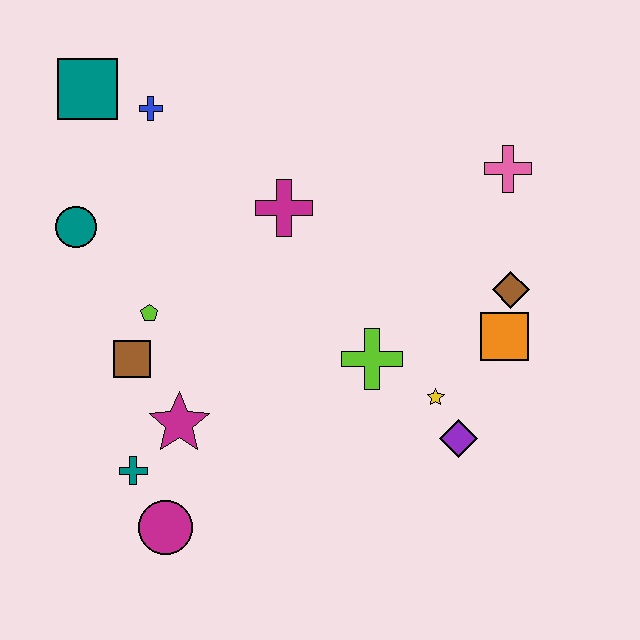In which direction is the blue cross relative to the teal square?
The blue cross is to the right of the teal square.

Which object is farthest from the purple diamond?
The teal square is farthest from the purple diamond.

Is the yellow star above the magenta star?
Yes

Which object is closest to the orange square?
The brown diamond is closest to the orange square.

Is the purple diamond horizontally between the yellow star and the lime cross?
No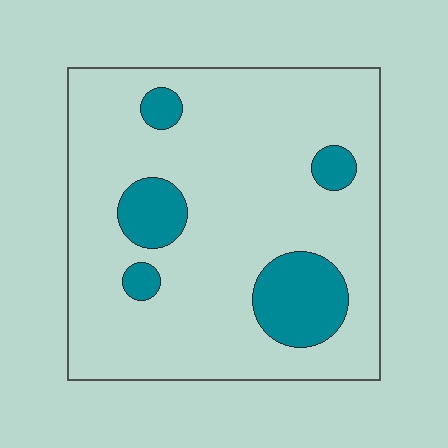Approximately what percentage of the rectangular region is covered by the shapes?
Approximately 15%.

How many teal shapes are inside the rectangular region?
5.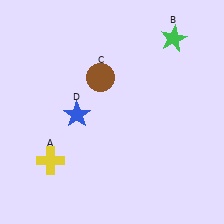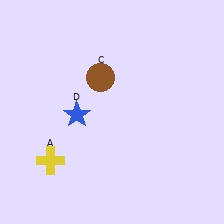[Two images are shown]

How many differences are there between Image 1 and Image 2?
There is 1 difference between the two images.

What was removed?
The green star (B) was removed in Image 2.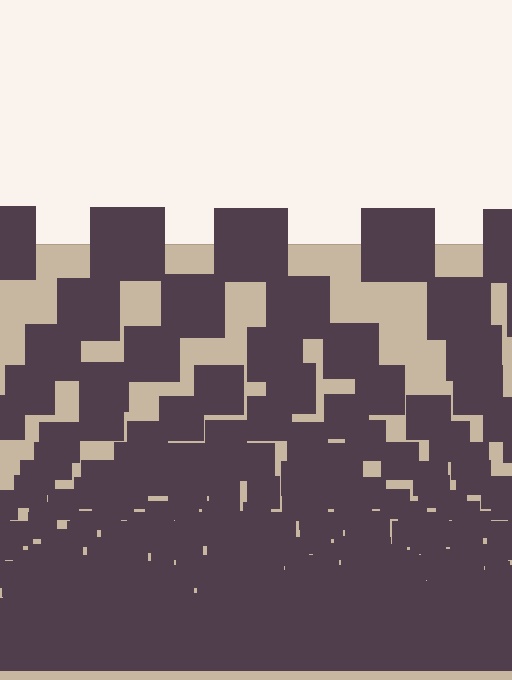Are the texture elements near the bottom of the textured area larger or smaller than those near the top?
Smaller. The gradient is inverted — elements near the bottom are smaller and denser.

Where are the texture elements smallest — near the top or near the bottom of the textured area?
Near the bottom.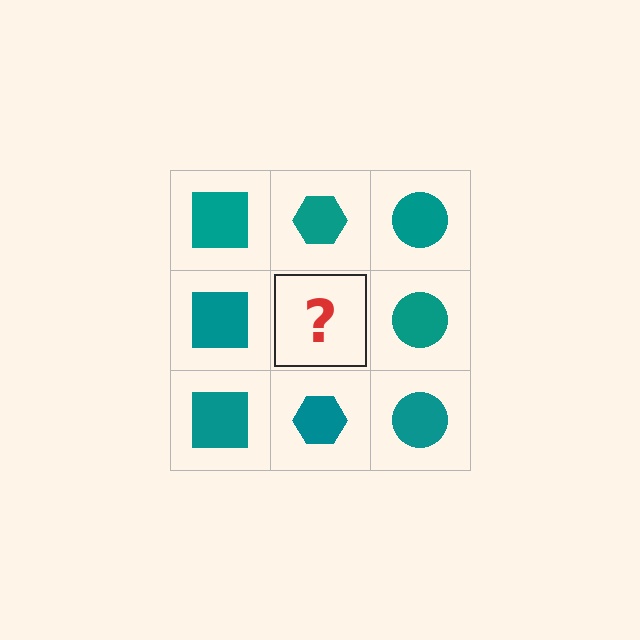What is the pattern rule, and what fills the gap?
The rule is that each column has a consistent shape. The gap should be filled with a teal hexagon.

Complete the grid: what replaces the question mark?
The question mark should be replaced with a teal hexagon.